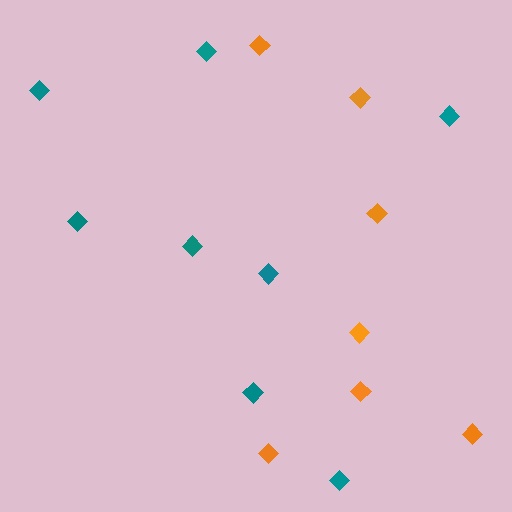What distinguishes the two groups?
There are 2 groups: one group of orange diamonds (7) and one group of teal diamonds (8).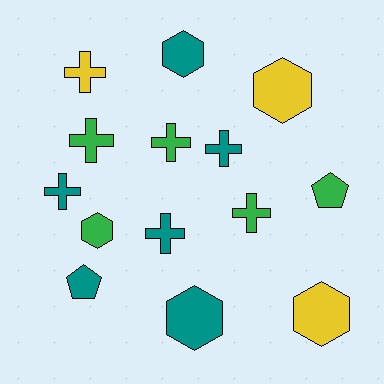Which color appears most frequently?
Teal, with 6 objects.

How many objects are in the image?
There are 14 objects.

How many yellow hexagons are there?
There are 2 yellow hexagons.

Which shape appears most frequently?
Cross, with 7 objects.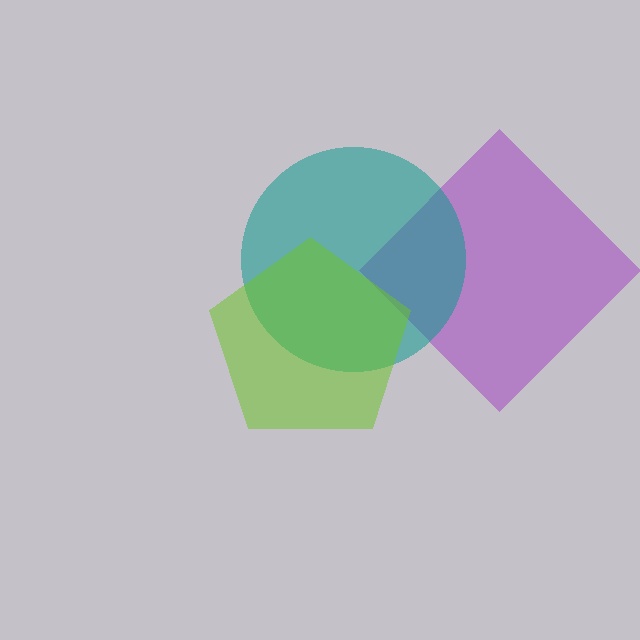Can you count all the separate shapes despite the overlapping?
Yes, there are 3 separate shapes.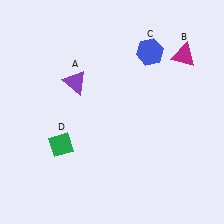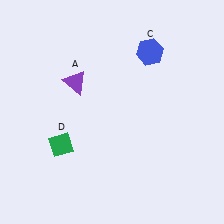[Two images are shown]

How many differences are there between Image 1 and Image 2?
There is 1 difference between the two images.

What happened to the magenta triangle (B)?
The magenta triangle (B) was removed in Image 2. It was in the top-right area of Image 1.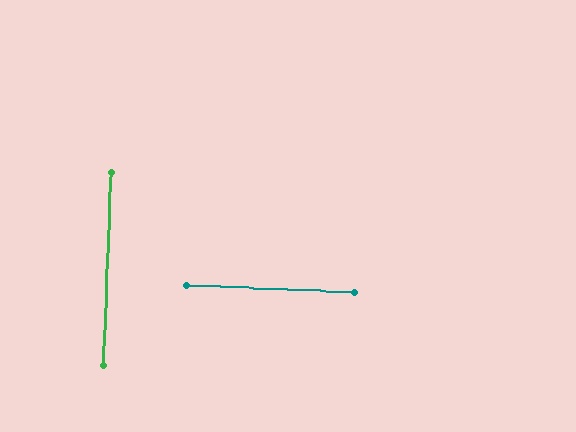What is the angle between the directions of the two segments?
Approximately 90 degrees.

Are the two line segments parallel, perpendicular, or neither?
Perpendicular — they meet at approximately 90°.